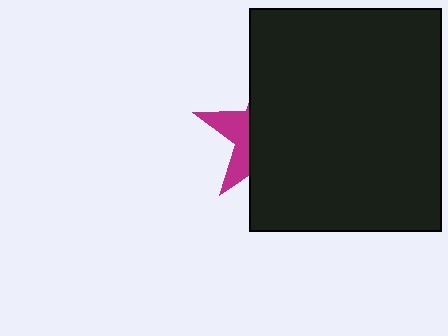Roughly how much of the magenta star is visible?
A small part of it is visible (roughly 31%).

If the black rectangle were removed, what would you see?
You would see the complete magenta star.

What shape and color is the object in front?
The object in front is a black rectangle.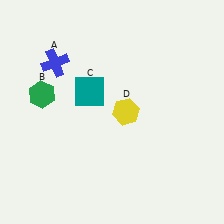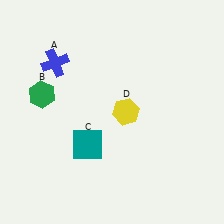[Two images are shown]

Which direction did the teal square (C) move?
The teal square (C) moved down.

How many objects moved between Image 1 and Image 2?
1 object moved between the two images.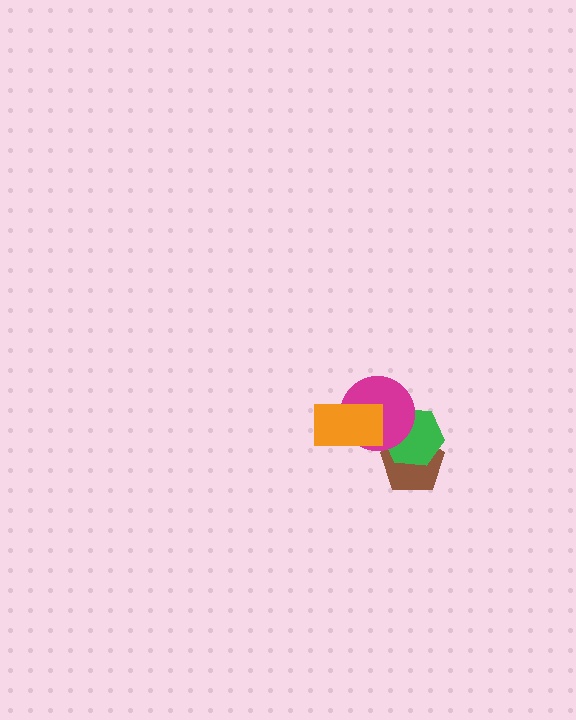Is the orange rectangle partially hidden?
No, no other shape covers it.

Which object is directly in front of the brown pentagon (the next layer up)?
The green hexagon is directly in front of the brown pentagon.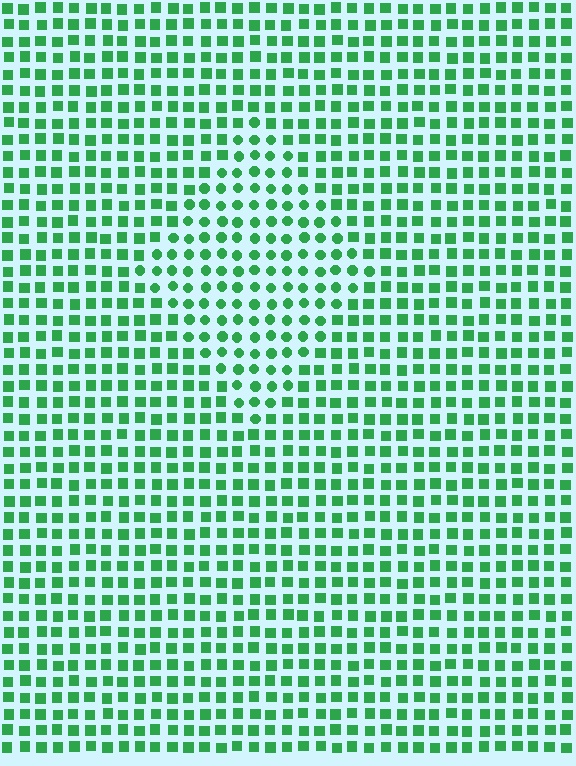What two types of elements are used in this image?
The image uses circles inside the diamond region and squares outside it.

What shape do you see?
I see a diamond.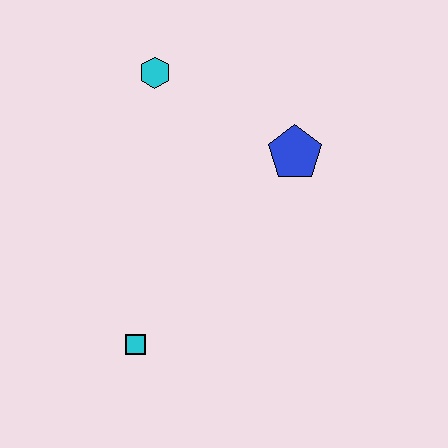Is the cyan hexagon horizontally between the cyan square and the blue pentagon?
Yes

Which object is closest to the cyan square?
The blue pentagon is closest to the cyan square.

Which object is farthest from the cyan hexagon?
The cyan square is farthest from the cyan hexagon.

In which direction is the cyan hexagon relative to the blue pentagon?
The cyan hexagon is to the left of the blue pentagon.